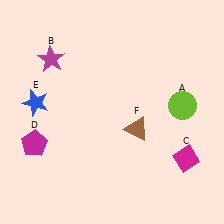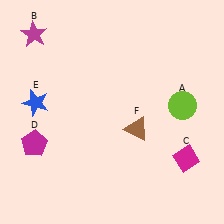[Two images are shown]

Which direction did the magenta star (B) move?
The magenta star (B) moved up.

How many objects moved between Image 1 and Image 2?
1 object moved between the two images.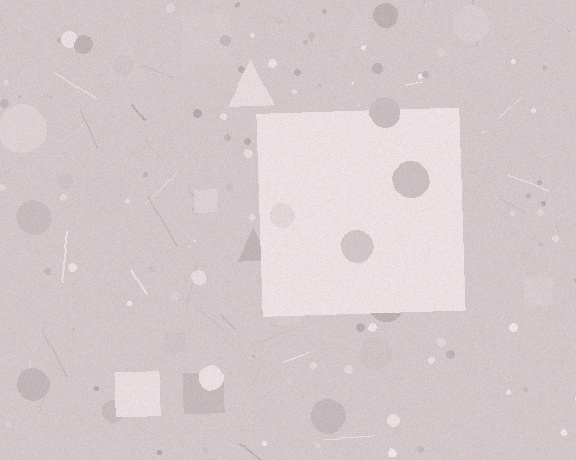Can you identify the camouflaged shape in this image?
The camouflaged shape is a square.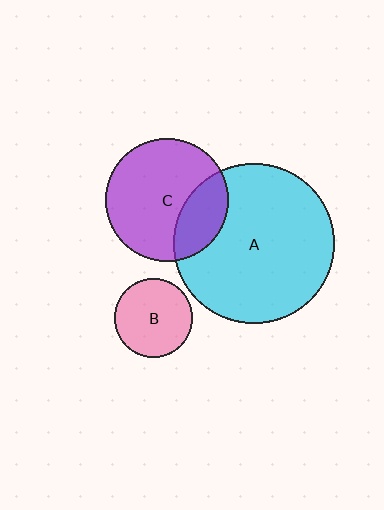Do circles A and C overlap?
Yes.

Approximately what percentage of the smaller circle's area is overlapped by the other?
Approximately 25%.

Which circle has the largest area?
Circle A (cyan).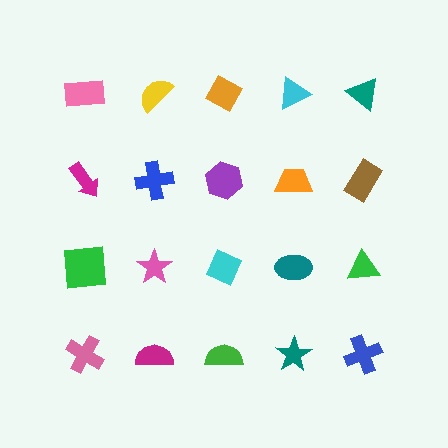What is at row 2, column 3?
A purple hexagon.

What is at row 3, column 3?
A cyan diamond.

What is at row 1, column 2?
A yellow semicircle.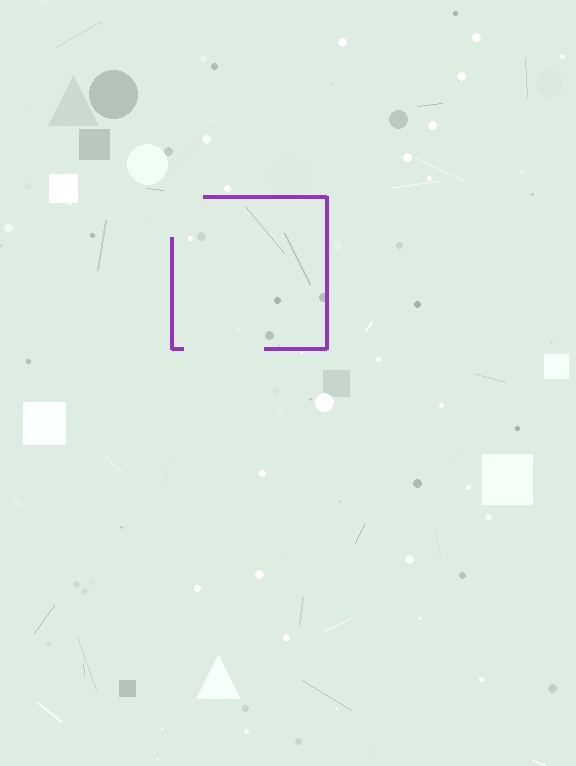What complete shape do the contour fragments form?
The contour fragments form a square.